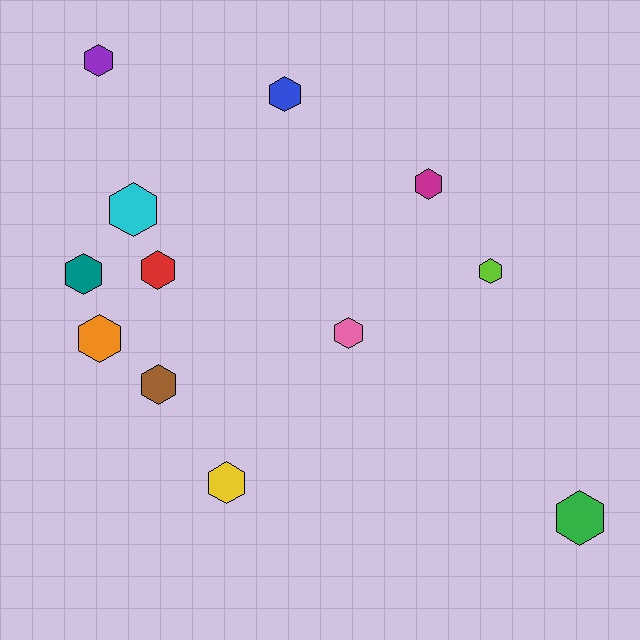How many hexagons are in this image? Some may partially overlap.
There are 12 hexagons.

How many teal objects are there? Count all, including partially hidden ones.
There is 1 teal object.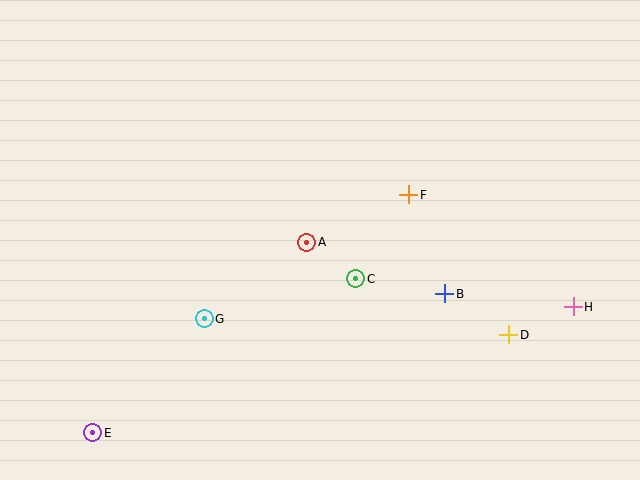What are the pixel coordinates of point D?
Point D is at (509, 335).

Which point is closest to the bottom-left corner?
Point E is closest to the bottom-left corner.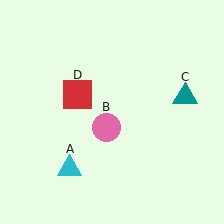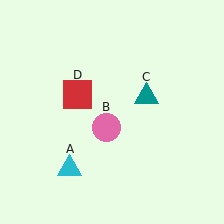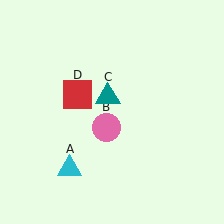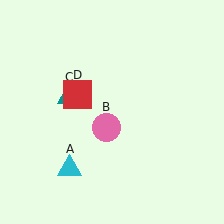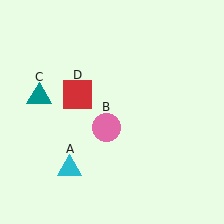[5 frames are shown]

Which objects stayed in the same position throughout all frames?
Cyan triangle (object A) and pink circle (object B) and red square (object D) remained stationary.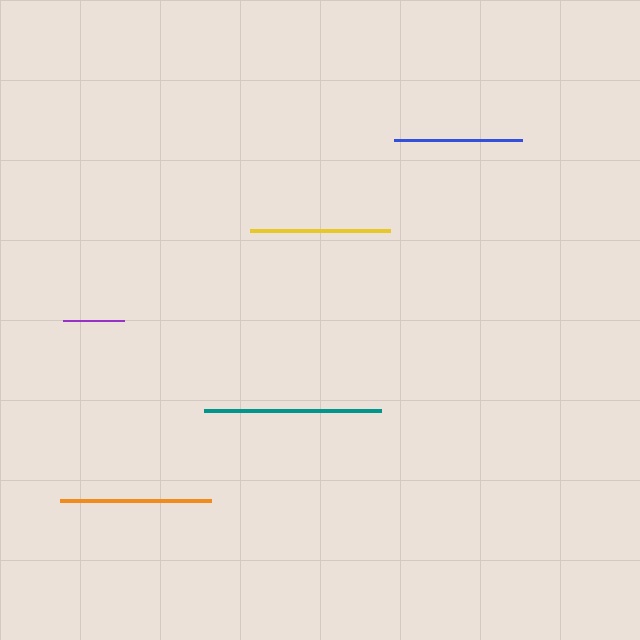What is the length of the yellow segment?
The yellow segment is approximately 140 pixels long.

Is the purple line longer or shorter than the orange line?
The orange line is longer than the purple line.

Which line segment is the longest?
The teal line is the longest at approximately 177 pixels.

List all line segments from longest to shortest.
From longest to shortest: teal, orange, yellow, blue, purple.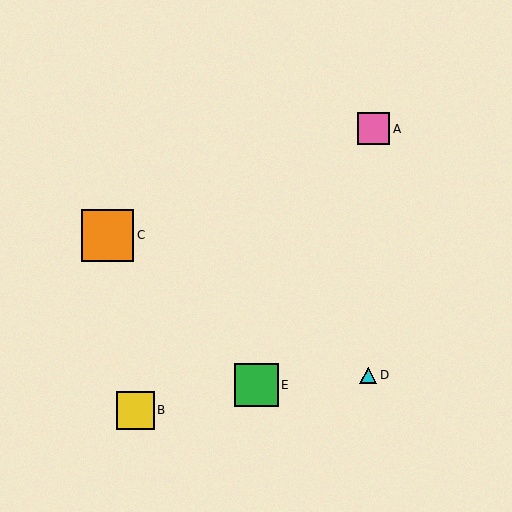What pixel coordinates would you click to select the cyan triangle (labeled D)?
Click at (368, 375) to select the cyan triangle D.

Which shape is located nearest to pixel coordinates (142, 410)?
The yellow square (labeled B) at (136, 410) is nearest to that location.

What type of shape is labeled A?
Shape A is a pink square.